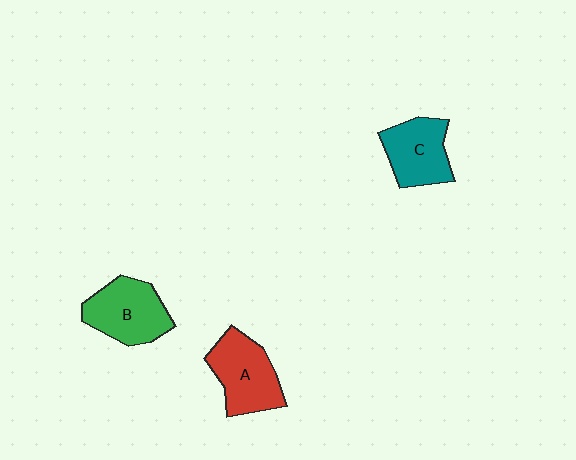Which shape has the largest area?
Shape A (red).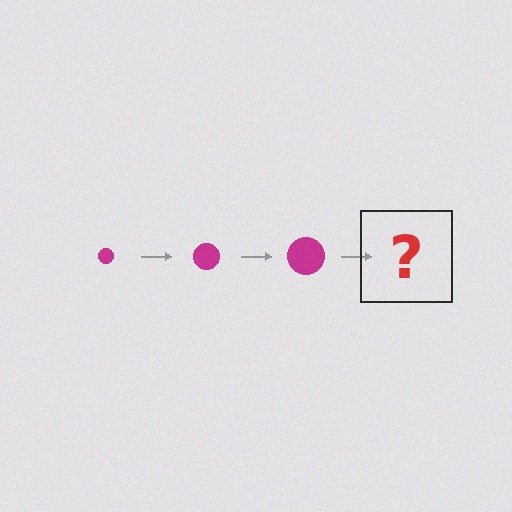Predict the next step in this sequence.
The next step is a magenta circle, larger than the previous one.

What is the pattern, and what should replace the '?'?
The pattern is that the circle gets progressively larger each step. The '?' should be a magenta circle, larger than the previous one.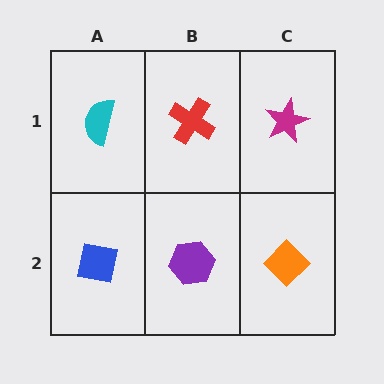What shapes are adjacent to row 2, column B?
A red cross (row 1, column B), a blue square (row 2, column A), an orange diamond (row 2, column C).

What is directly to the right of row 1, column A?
A red cross.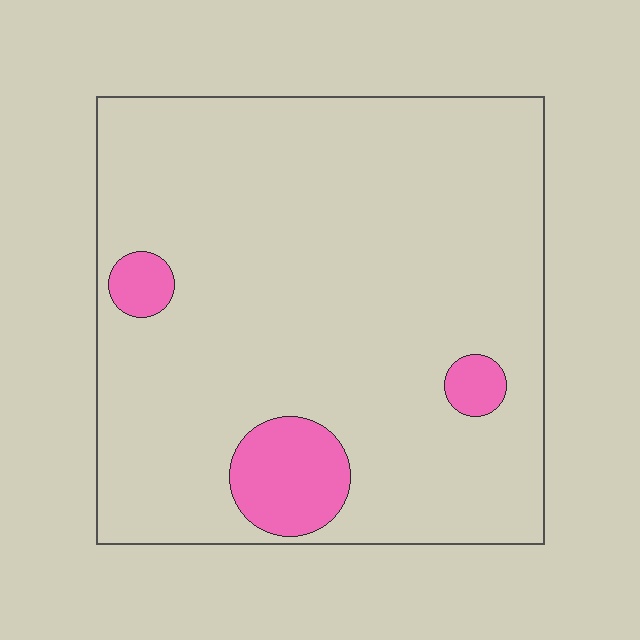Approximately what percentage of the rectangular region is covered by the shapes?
Approximately 10%.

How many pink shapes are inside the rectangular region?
3.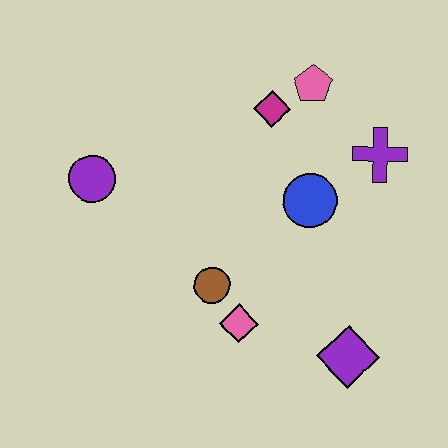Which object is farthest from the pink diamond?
The pink pentagon is farthest from the pink diamond.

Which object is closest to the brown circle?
The pink diamond is closest to the brown circle.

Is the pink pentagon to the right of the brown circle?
Yes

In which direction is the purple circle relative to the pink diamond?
The purple circle is to the left of the pink diamond.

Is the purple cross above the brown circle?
Yes